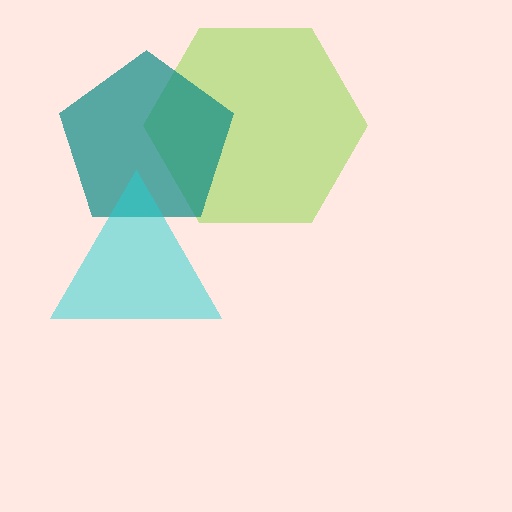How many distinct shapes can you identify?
There are 3 distinct shapes: a lime hexagon, a teal pentagon, a cyan triangle.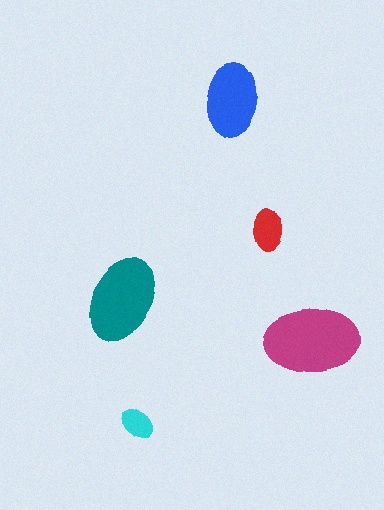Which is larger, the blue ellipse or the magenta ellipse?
The magenta one.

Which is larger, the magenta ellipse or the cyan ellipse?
The magenta one.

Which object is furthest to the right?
The magenta ellipse is rightmost.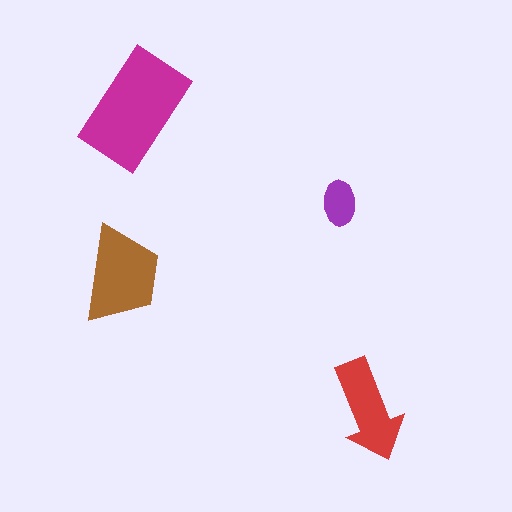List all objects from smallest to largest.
The purple ellipse, the red arrow, the brown trapezoid, the magenta rectangle.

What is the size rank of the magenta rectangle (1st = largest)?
1st.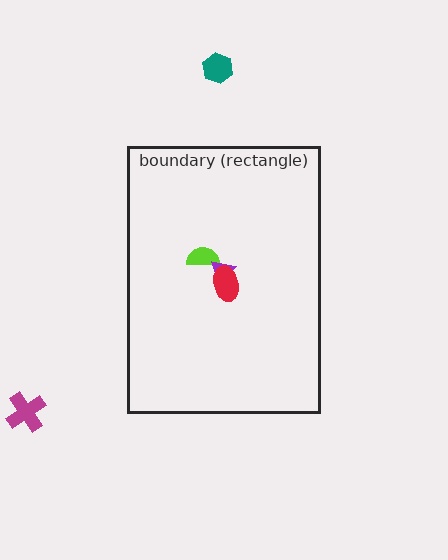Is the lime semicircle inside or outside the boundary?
Inside.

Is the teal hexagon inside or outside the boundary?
Outside.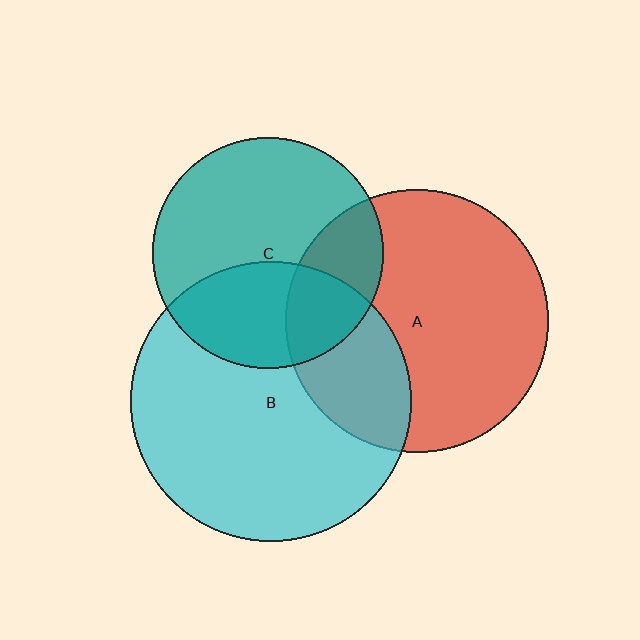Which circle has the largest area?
Circle B (cyan).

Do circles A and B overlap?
Yes.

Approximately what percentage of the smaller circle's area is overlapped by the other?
Approximately 30%.